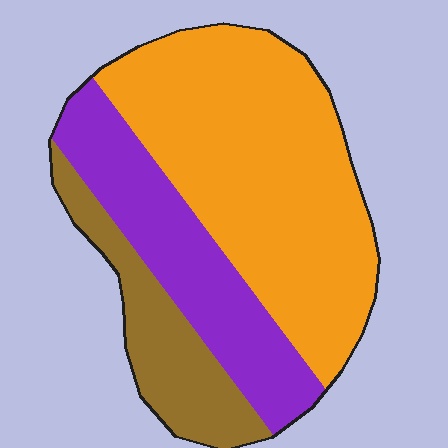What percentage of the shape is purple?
Purple covers about 25% of the shape.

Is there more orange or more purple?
Orange.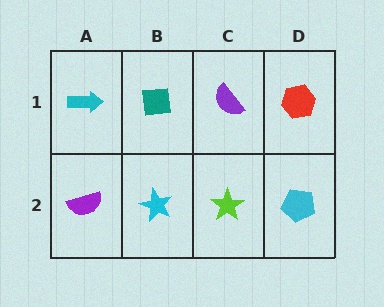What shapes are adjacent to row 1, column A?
A purple semicircle (row 2, column A), a teal square (row 1, column B).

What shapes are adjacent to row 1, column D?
A cyan pentagon (row 2, column D), a purple semicircle (row 1, column C).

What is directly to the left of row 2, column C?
A cyan star.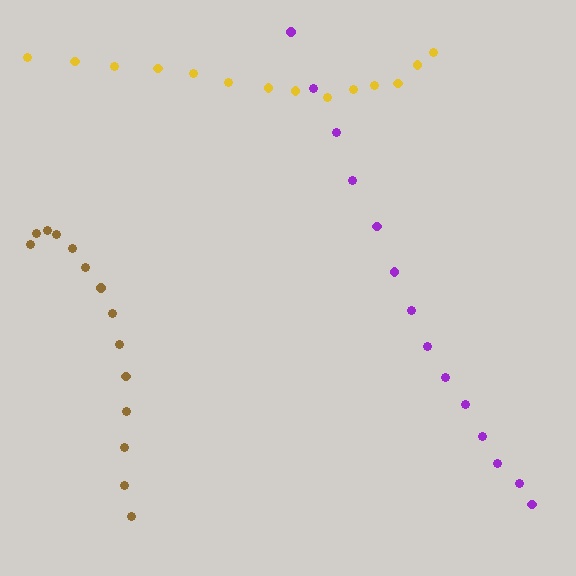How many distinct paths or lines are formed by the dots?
There are 3 distinct paths.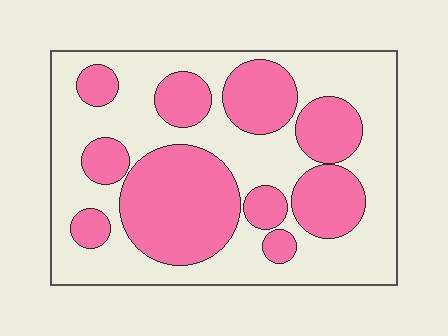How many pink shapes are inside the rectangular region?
10.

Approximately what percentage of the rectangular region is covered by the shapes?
Approximately 40%.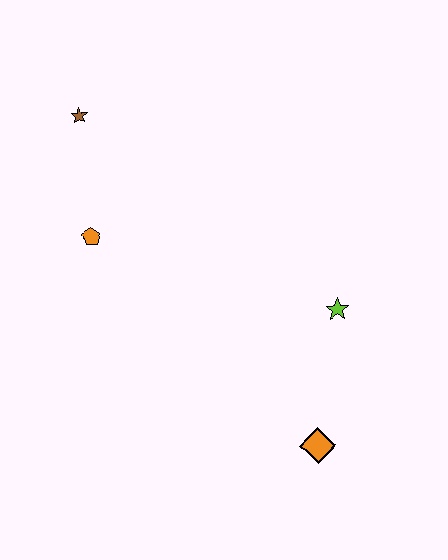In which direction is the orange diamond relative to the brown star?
The orange diamond is below the brown star.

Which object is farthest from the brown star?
The orange diamond is farthest from the brown star.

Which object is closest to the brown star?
The orange pentagon is closest to the brown star.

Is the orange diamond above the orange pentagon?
No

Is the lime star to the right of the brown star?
Yes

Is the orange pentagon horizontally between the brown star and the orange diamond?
Yes